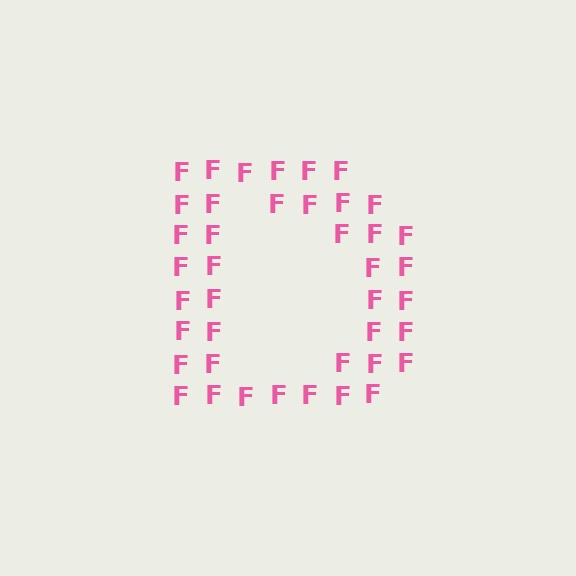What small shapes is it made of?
It is made of small letter F's.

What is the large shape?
The large shape is the letter D.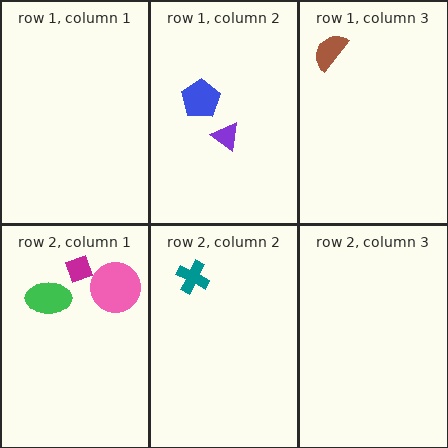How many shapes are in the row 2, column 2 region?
1.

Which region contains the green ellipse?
The row 2, column 1 region.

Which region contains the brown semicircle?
The row 1, column 3 region.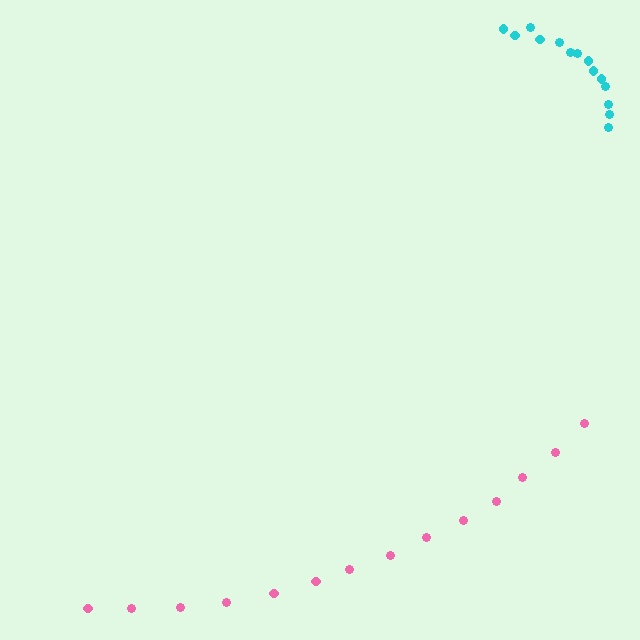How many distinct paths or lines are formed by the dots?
There are 2 distinct paths.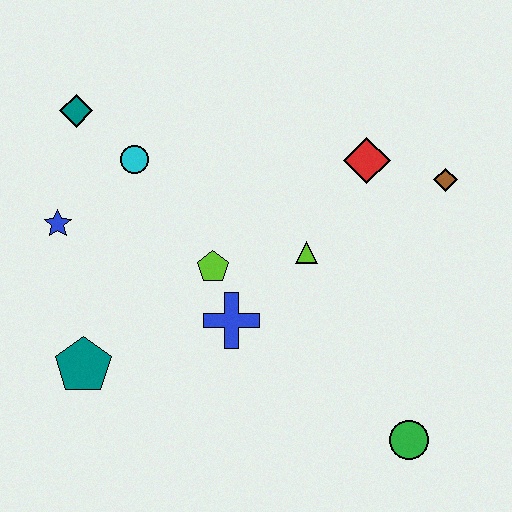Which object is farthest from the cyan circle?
The green circle is farthest from the cyan circle.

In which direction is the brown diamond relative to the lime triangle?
The brown diamond is to the right of the lime triangle.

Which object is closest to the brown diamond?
The red diamond is closest to the brown diamond.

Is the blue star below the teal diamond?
Yes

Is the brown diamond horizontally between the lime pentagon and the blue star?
No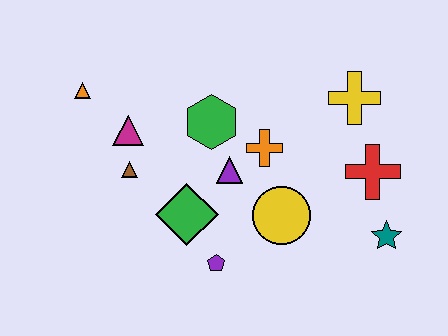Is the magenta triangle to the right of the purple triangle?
No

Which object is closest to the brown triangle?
The magenta triangle is closest to the brown triangle.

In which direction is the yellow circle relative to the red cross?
The yellow circle is to the left of the red cross.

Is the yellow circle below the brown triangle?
Yes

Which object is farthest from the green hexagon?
The teal star is farthest from the green hexagon.